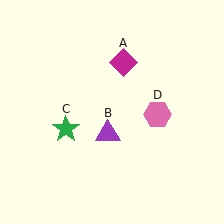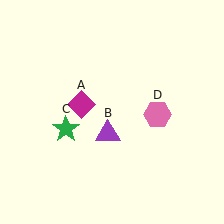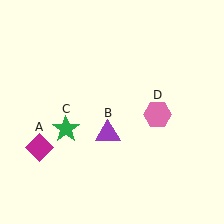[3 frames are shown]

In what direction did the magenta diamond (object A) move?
The magenta diamond (object A) moved down and to the left.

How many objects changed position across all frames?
1 object changed position: magenta diamond (object A).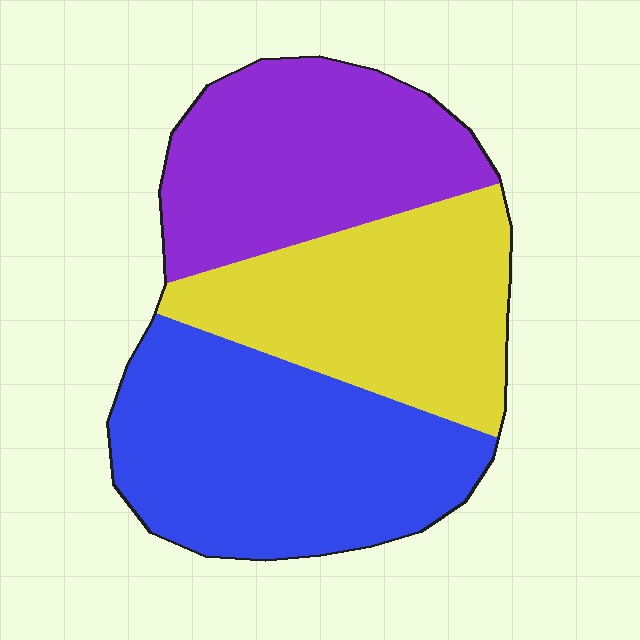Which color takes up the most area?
Blue, at roughly 40%.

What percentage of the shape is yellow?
Yellow covers 31% of the shape.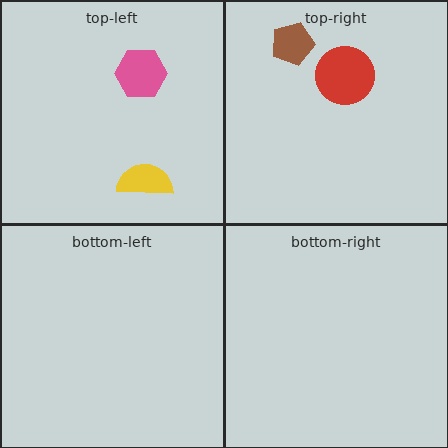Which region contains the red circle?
The top-right region.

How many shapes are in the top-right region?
2.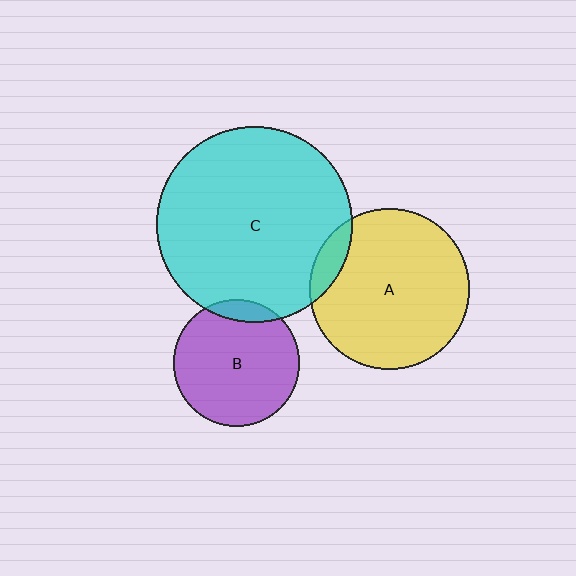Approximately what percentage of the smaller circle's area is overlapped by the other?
Approximately 10%.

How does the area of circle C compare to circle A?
Approximately 1.5 times.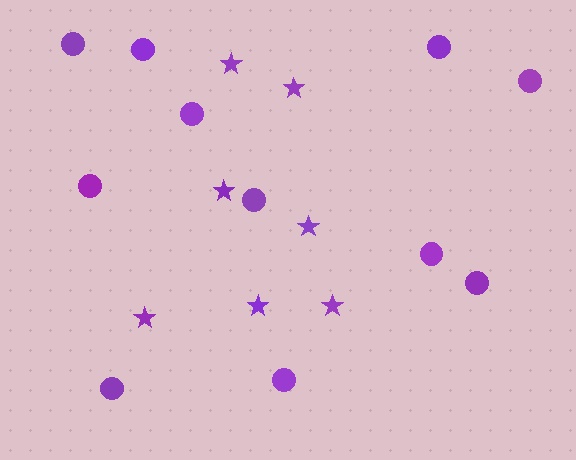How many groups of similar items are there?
There are 2 groups: one group of stars (7) and one group of circles (11).